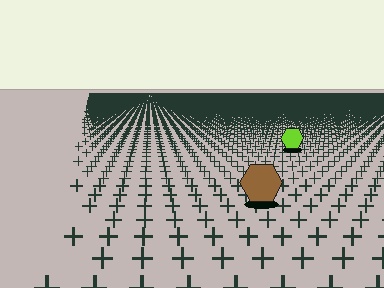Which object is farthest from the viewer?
The lime hexagon is farthest from the viewer. It appears smaller and the ground texture around it is denser.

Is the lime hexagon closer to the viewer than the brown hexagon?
No. The brown hexagon is closer — you can tell from the texture gradient: the ground texture is coarser near it.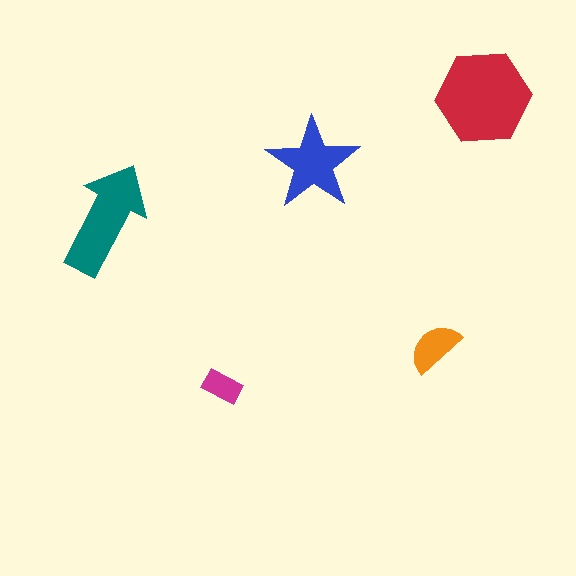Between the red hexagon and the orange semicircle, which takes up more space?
The red hexagon.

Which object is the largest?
The red hexagon.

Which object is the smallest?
The magenta rectangle.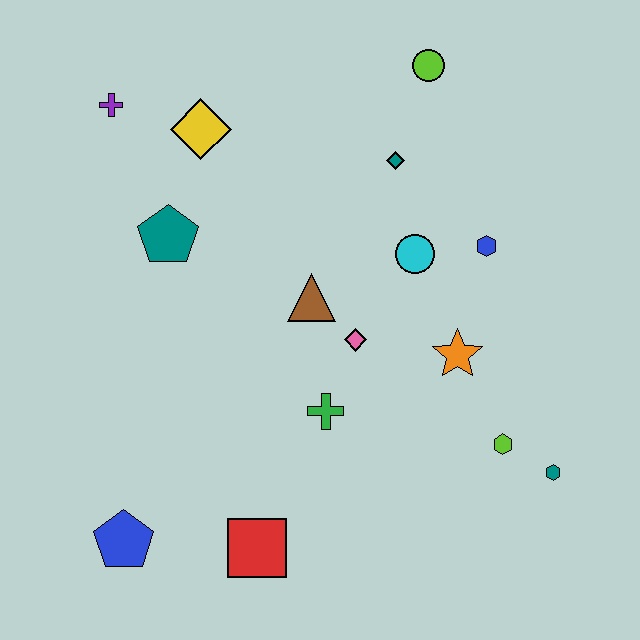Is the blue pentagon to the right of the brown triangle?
No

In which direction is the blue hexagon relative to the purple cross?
The blue hexagon is to the right of the purple cross.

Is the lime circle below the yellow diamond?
No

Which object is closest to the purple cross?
The yellow diamond is closest to the purple cross.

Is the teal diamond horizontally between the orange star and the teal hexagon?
No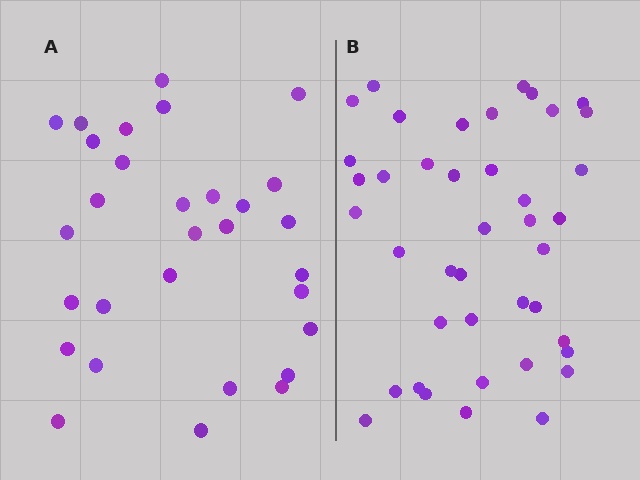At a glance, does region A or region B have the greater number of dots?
Region B (the right region) has more dots.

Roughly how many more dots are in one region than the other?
Region B has roughly 12 or so more dots than region A.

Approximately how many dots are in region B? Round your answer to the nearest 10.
About 40 dots. (The exact count is 41, which rounds to 40.)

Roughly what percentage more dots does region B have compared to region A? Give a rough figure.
About 35% more.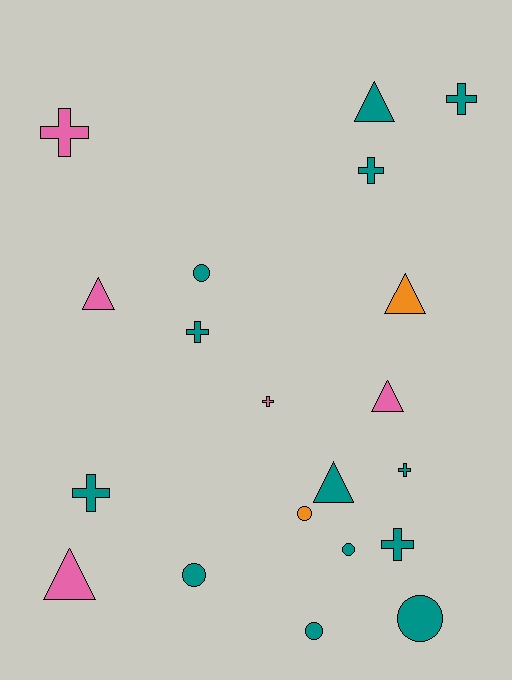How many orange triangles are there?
There is 1 orange triangle.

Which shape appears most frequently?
Cross, with 8 objects.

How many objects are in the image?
There are 20 objects.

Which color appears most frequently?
Teal, with 13 objects.